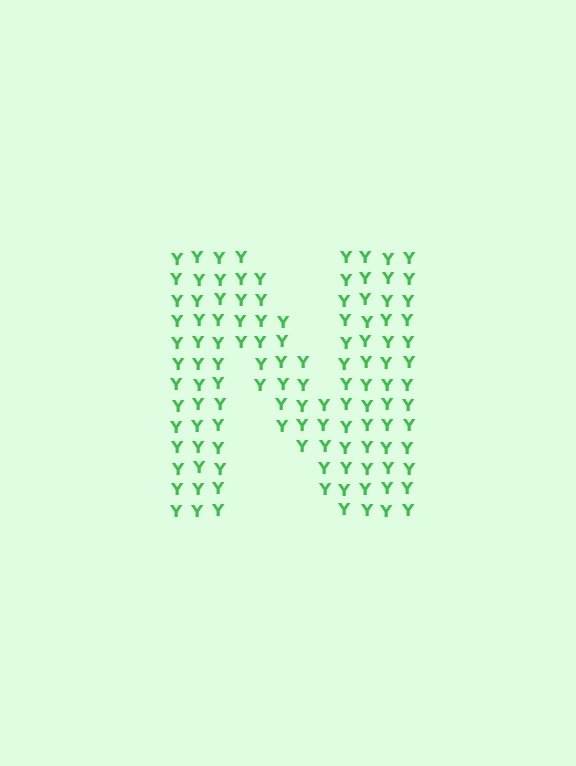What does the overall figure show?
The overall figure shows the letter N.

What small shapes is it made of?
It is made of small letter Y's.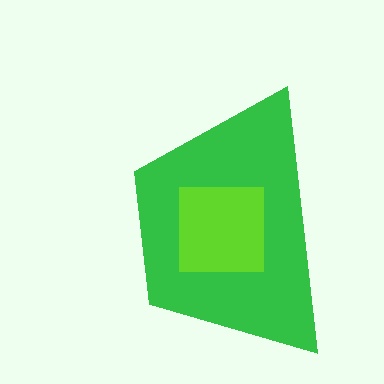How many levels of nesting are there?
2.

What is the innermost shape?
The lime square.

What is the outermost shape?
The green trapezoid.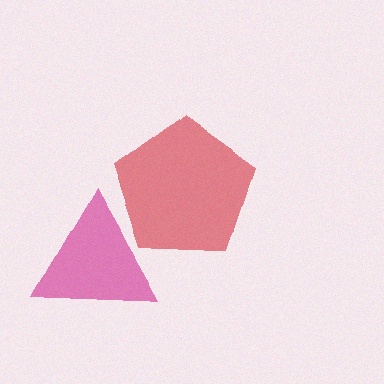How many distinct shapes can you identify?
There are 2 distinct shapes: a red pentagon, a magenta triangle.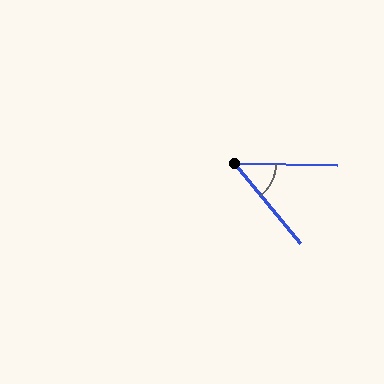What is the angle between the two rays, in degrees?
Approximately 50 degrees.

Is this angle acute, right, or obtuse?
It is acute.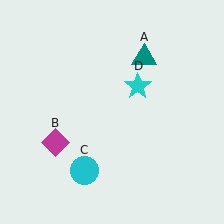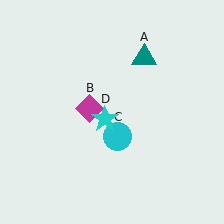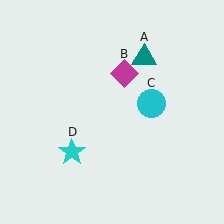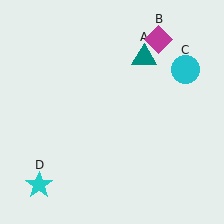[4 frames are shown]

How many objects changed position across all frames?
3 objects changed position: magenta diamond (object B), cyan circle (object C), cyan star (object D).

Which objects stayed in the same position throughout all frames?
Teal triangle (object A) remained stationary.